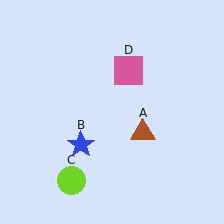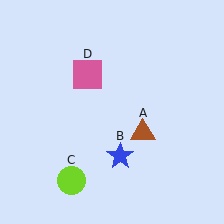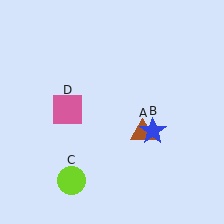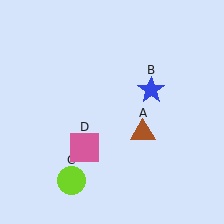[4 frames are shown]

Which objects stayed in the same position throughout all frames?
Brown triangle (object A) and lime circle (object C) remained stationary.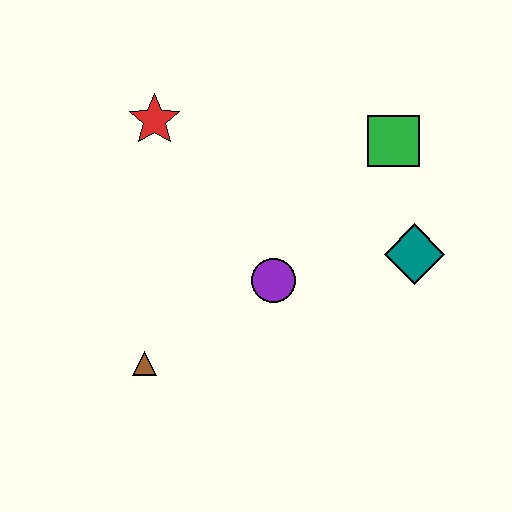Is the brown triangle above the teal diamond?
No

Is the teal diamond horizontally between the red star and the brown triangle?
No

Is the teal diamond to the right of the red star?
Yes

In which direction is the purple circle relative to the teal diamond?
The purple circle is to the left of the teal diamond.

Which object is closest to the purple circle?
The teal diamond is closest to the purple circle.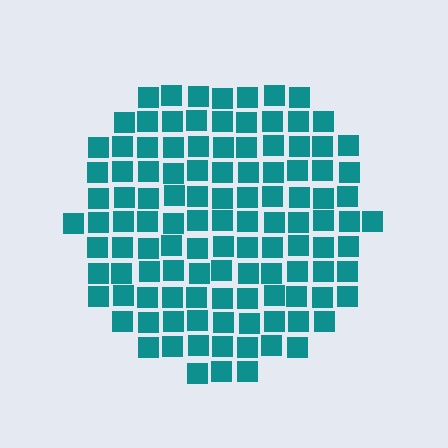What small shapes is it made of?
It is made of small squares.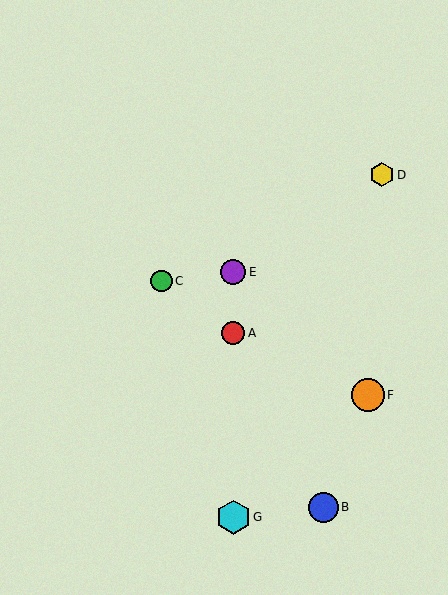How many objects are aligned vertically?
3 objects (A, E, G) are aligned vertically.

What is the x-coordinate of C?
Object C is at x≈161.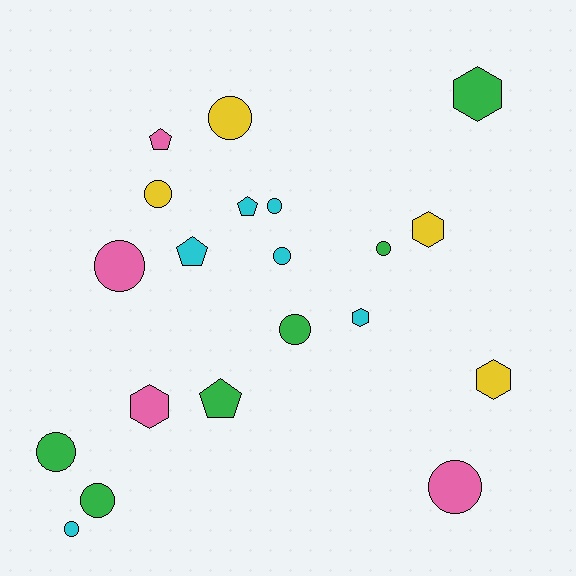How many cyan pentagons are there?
There are 2 cyan pentagons.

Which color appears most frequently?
Cyan, with 6 objects.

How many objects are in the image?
There are 20 objects.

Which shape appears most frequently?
Circle, with 11 objects.